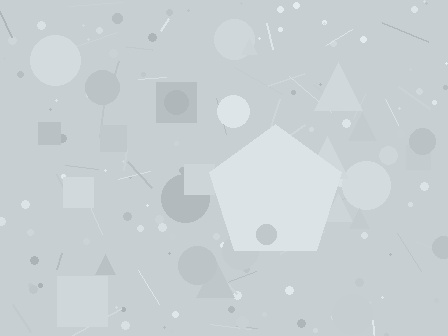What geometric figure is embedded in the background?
A pentagon is embedded in the background.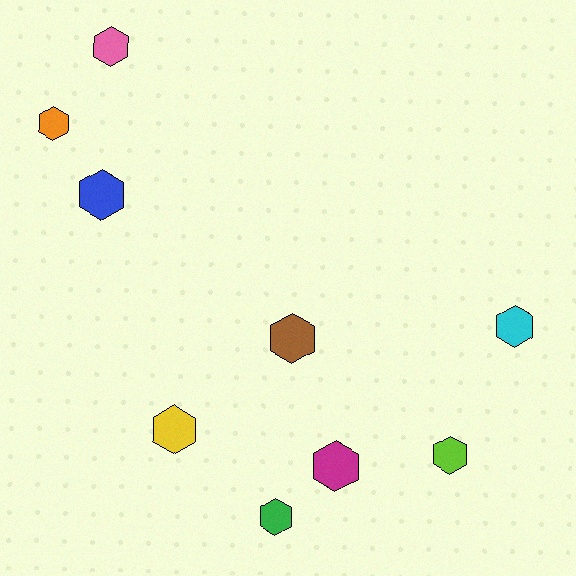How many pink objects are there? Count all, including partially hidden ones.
There is 1 pink object.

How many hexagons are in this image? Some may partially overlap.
There are 9 hexagons.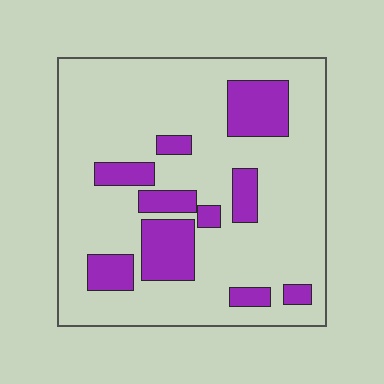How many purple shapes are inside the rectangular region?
10.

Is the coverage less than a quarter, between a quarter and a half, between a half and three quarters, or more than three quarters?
Less than a quarter.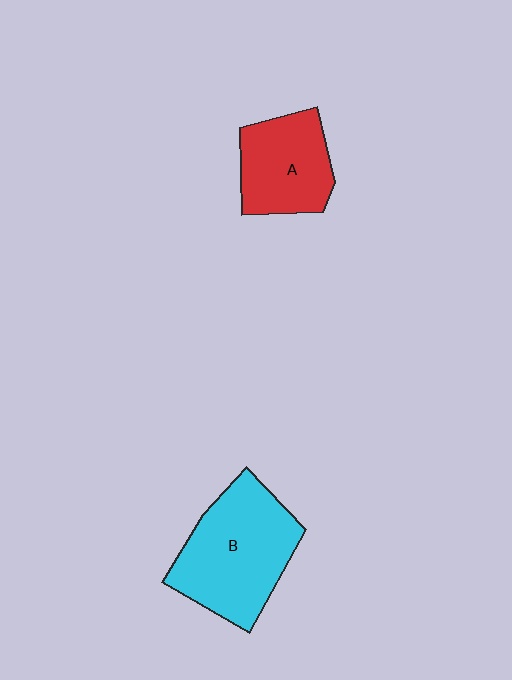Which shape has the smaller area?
Shape A (red).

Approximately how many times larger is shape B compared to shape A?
Approximately 1.5 times.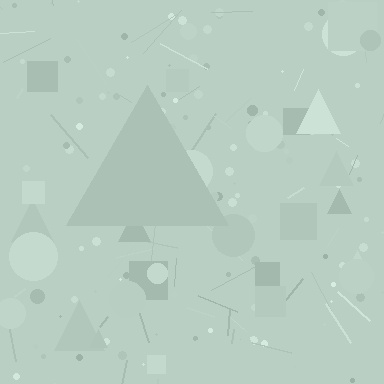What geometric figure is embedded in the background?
A triangle is embedded in the background.